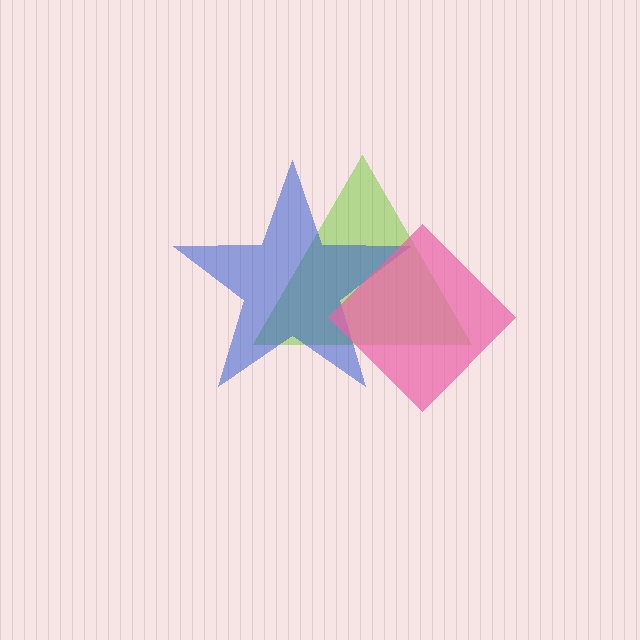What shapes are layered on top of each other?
The layered shapes are: a lime triangle, a blue star, a pink diamond.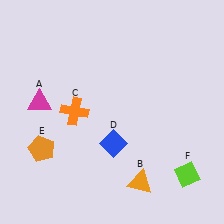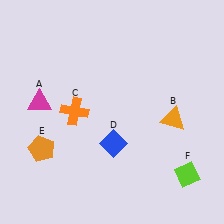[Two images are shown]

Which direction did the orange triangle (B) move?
The orange triangle (B) moved up.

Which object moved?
The orange triangle (B) moved up.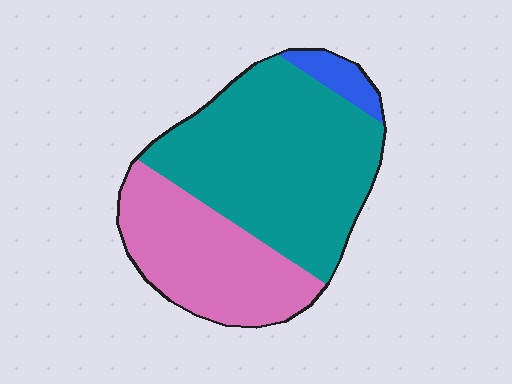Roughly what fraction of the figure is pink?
Pink covers 35% of the figure.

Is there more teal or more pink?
Teal.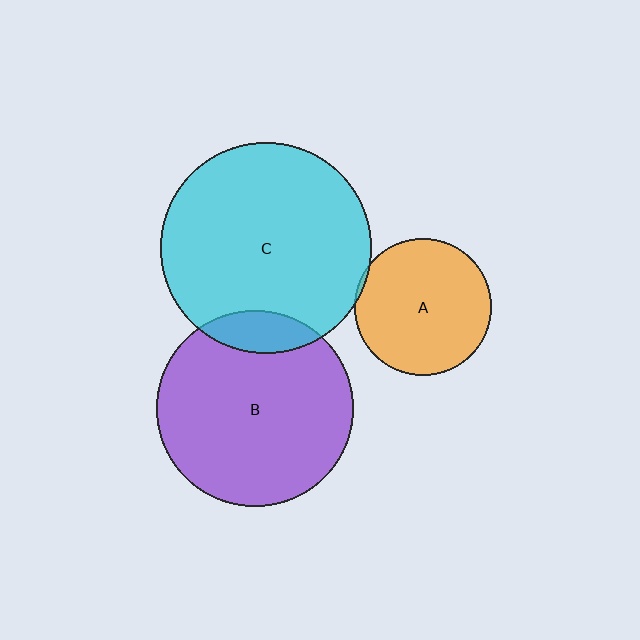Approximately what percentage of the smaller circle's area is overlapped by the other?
Approximately 5%.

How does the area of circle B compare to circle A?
Approximately 2.1 times.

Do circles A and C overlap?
Yes.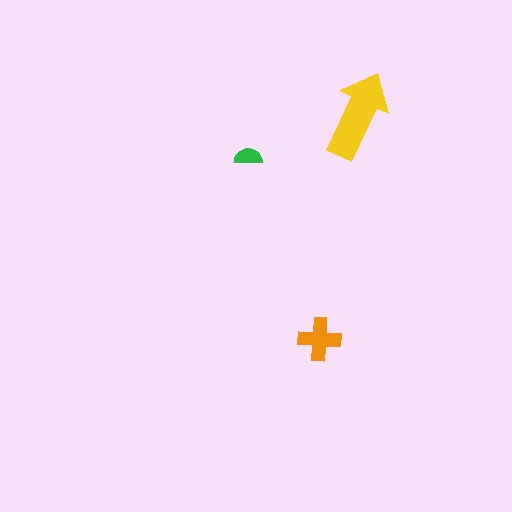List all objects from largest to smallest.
The yellow arrow, the orange cross, the green semicircle.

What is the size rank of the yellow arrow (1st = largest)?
1st.